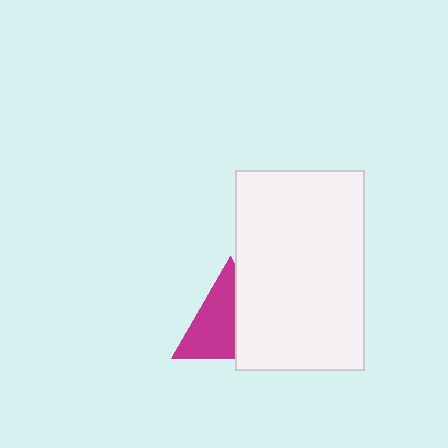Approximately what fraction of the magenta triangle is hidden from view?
Roughly 42% of the magenta triangle is hidden behind the white rectangle.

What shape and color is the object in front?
The object in front is a white rectangle.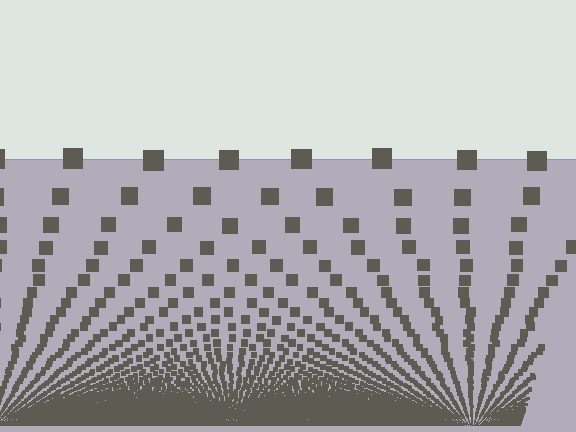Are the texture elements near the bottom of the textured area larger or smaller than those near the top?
Smaller. The gradient is inverted — elements near the bottom are smaller and denser.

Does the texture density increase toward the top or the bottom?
Density increases toward the bottom.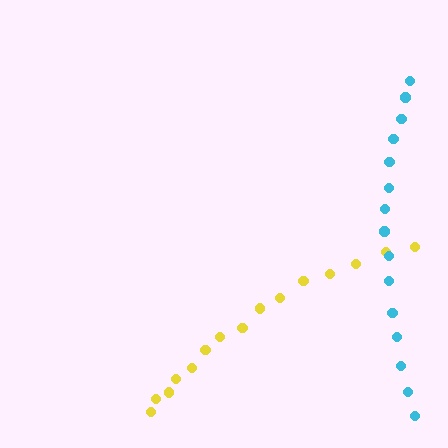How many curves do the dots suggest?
There are 2 distinct paths.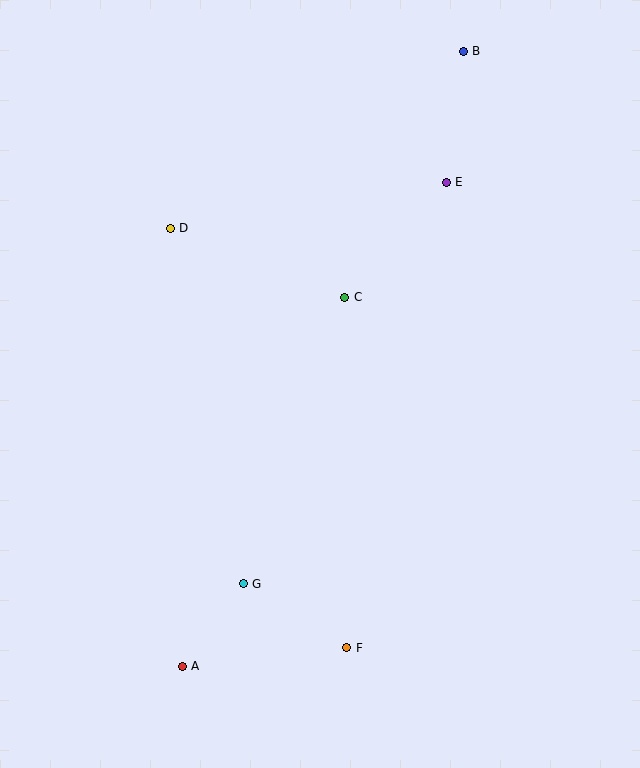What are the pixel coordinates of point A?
Point A is at (182, 666).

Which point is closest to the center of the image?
Point C at (345, 297) is closest to the center.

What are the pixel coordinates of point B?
Point B is at (463, 51).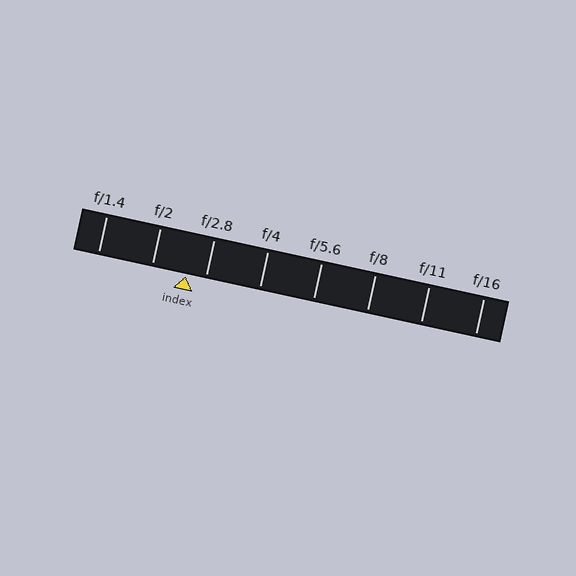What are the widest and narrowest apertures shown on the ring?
The widest aperture shown is f/1.4 and the narrowest is f/16.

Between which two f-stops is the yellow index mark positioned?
The index mark is between f/2 and f/2.8.